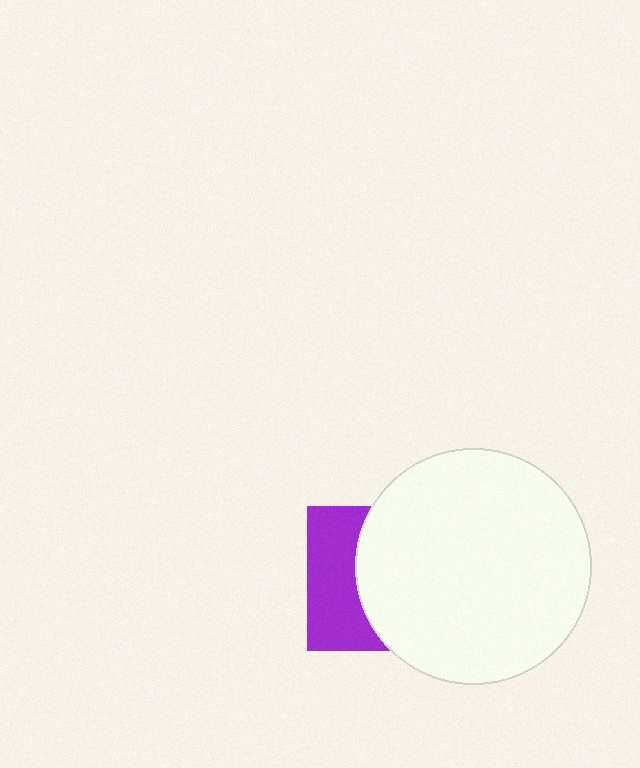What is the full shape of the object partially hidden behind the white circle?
The partially hidden object is a purple square.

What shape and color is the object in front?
The object in front is a white circle.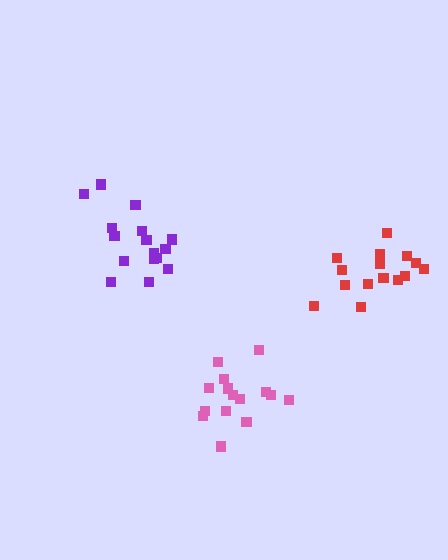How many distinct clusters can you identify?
There are 3 distinct clusters.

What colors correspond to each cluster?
The clusters are colored: red, pink, purple.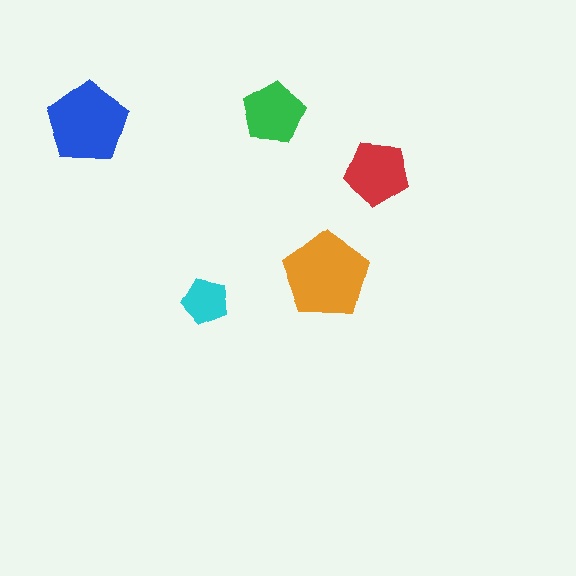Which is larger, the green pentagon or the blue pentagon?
The blue one.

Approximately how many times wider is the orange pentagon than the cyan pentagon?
About 2 times wider.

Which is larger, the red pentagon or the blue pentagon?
The blue one.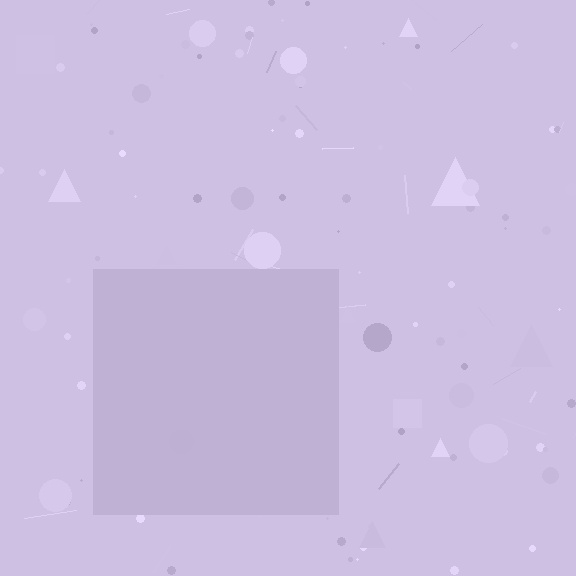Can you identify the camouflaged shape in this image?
The camouflaged shape is a square.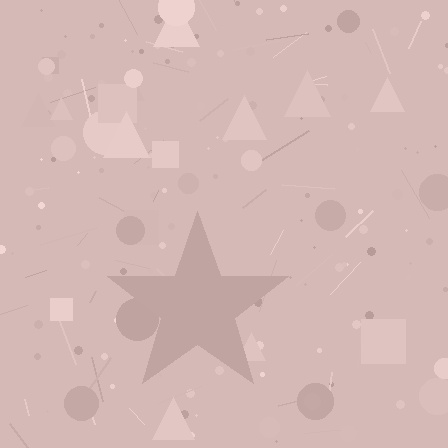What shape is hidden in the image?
A star is hidden in the image.